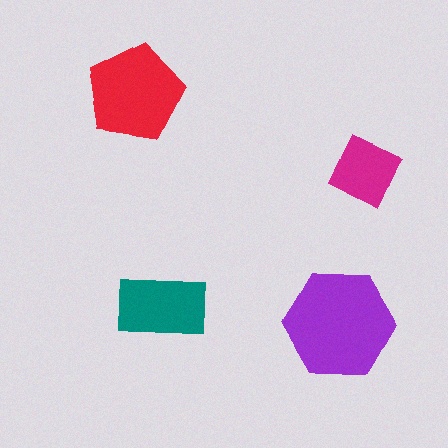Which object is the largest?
The purple hexagon.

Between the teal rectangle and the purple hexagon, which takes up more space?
The purple hexagon.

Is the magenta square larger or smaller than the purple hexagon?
Smaller.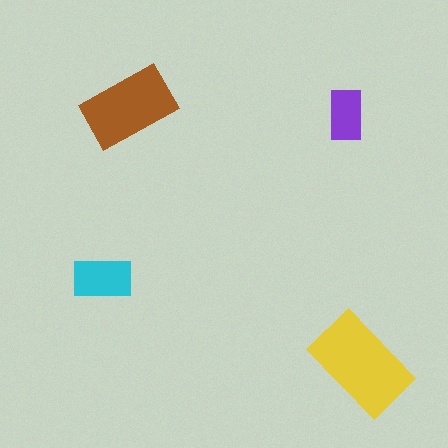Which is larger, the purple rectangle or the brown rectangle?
The brown one.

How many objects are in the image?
There are 4 objects in the image.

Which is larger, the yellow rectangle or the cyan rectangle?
The yellow one.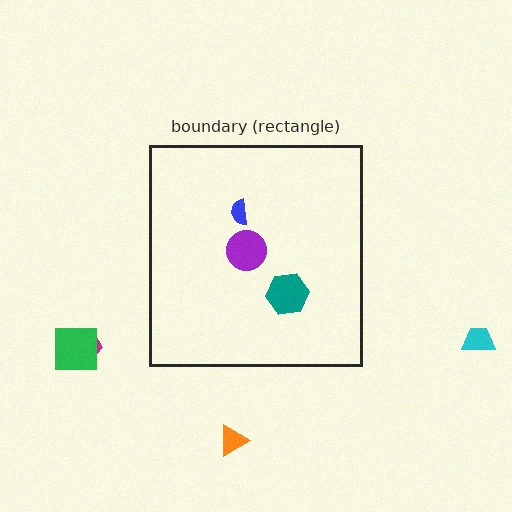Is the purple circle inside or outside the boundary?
Inside.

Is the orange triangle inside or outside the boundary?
Outside.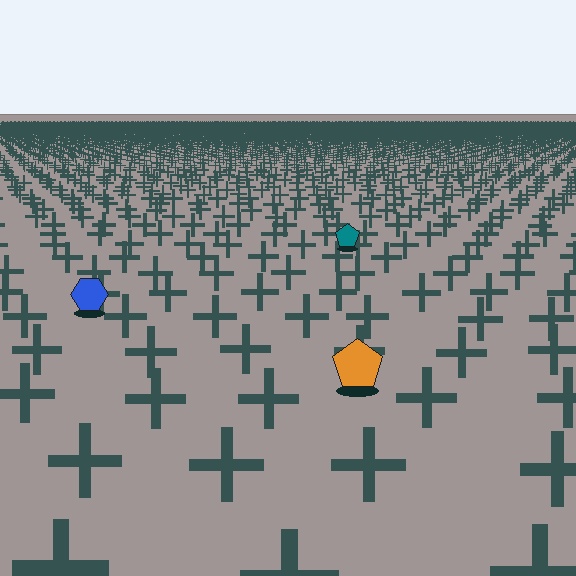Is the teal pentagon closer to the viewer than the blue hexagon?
No. The blue hexagon is closer — you can tell from the texture gradient: the ground texture is coarser near it.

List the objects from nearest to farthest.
From nearest to farthest: the orange pentagon, the blue hexagon, the teal pentagon.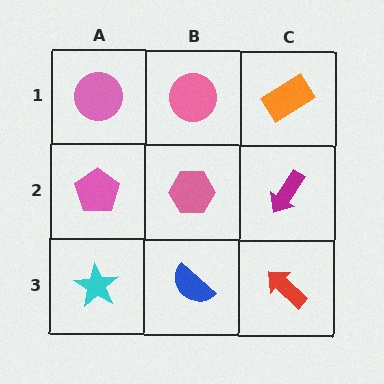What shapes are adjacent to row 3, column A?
A pink pentagon (row 2, column A), a blue semicircle (row 3, column B).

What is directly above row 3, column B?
A pink hexagon.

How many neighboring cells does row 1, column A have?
2.